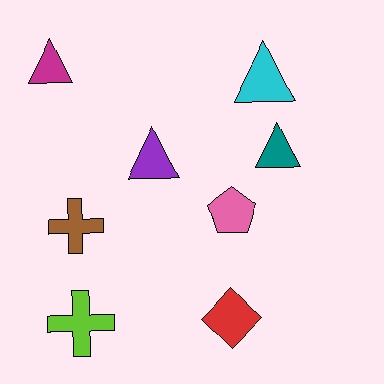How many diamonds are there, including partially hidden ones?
There is 1 diamond.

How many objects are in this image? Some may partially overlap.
There are 8 objects.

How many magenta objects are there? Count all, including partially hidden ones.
There is 1 magenta object.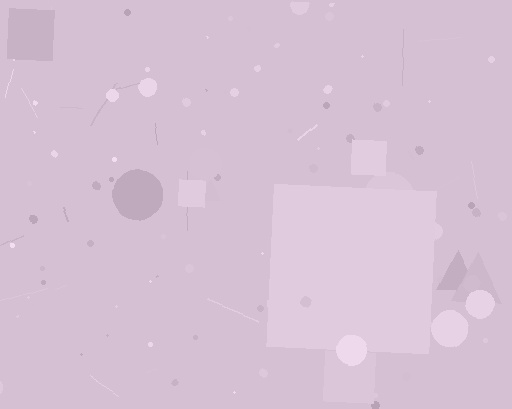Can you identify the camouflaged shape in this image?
The camouflaged shape is a square.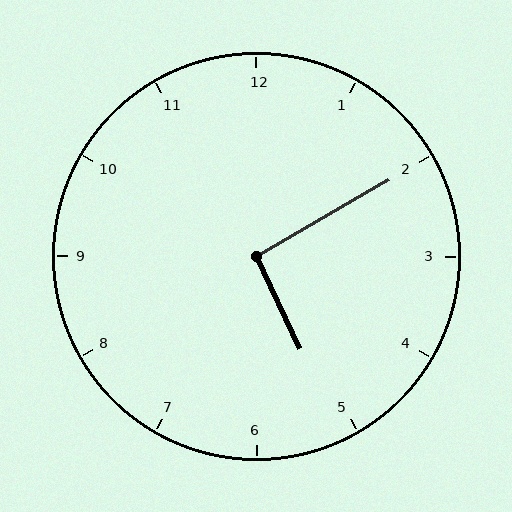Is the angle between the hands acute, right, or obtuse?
It is right.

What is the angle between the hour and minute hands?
Approximately 95 degrees.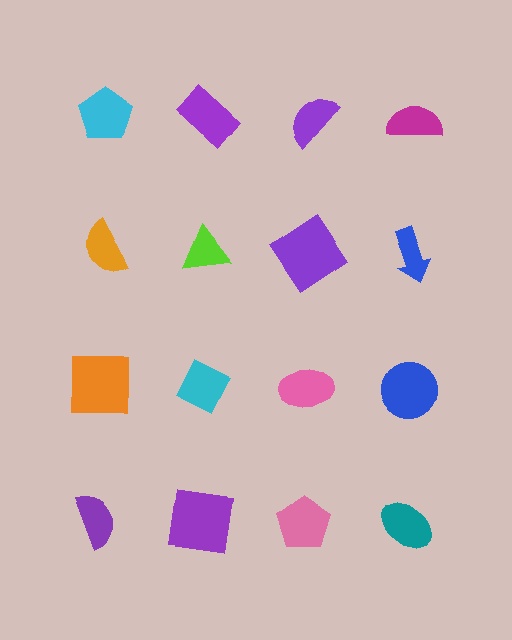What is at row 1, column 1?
A cyan pentagon.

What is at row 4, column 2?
A purple square.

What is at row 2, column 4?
A blue arrow.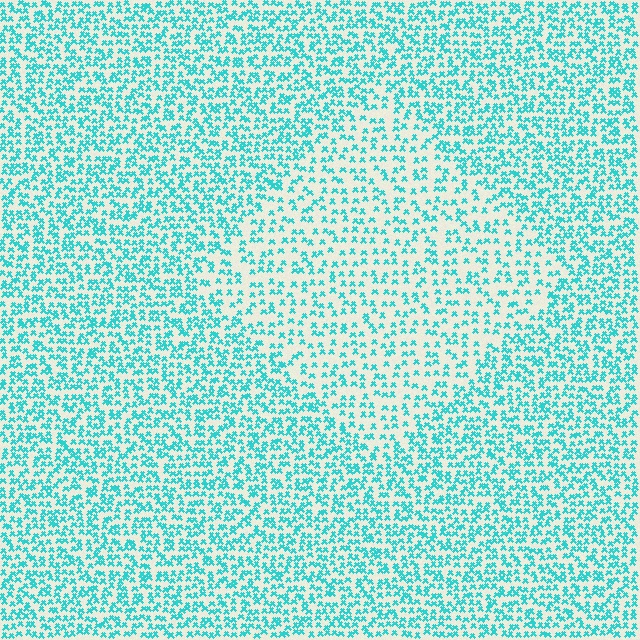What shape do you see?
I see a diamond.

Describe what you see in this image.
The image contains small cyan elements arranged at two different densities. A diamond-shaped region is visible where the elements are less densely packed than the surrounding area.